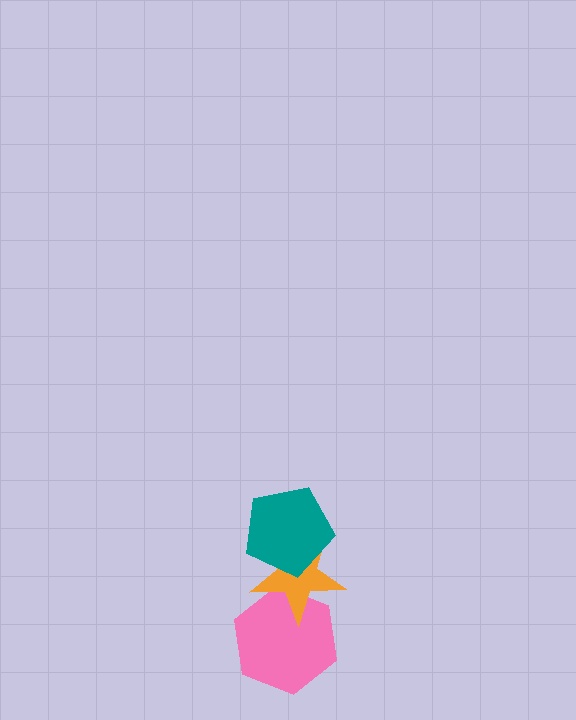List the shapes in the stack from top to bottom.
From top to bottom: the teal pentagon, the orange star, the pink hexagon.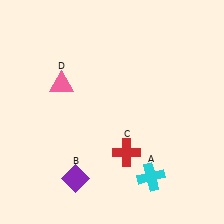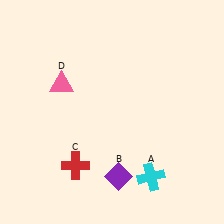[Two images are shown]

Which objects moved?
The objects that moved are: the purple diamond (B), the red cross (C).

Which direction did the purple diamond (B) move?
The purple diamond (B) moved right.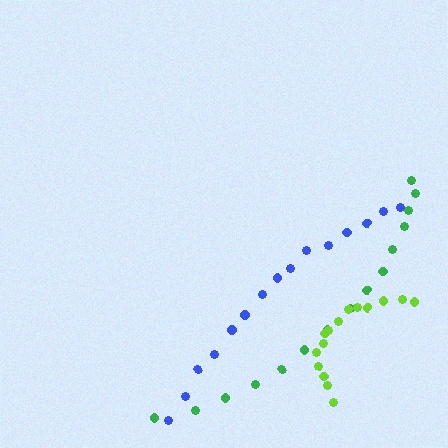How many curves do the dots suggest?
There are 3 distinct paths.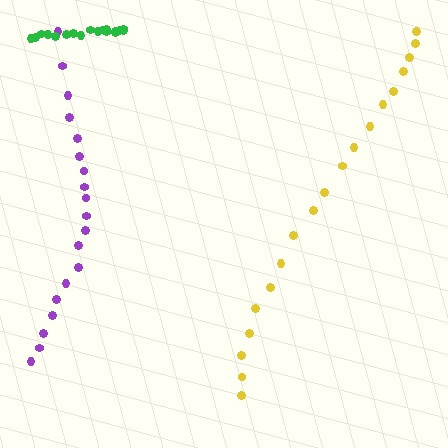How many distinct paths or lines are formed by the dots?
There are 3 distinct paths.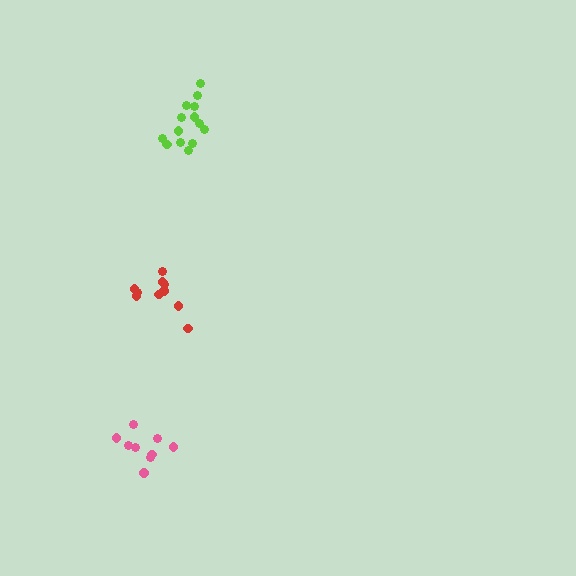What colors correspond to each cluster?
The clusters are colored: pink, lime, red.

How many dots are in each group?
Group 1: 9 dots, Group 2: 14 dots, Group 3: 10 dots (33 total).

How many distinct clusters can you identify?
There are 3 distinct clusters.